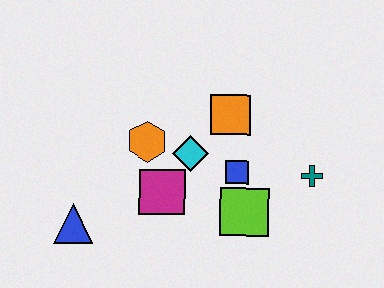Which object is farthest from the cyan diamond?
The blue triangle is farthest from the cyan diamond.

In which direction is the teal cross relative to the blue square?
The teal cross is to the right of the blue square.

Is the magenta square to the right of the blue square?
No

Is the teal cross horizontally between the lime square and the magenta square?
No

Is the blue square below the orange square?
Yes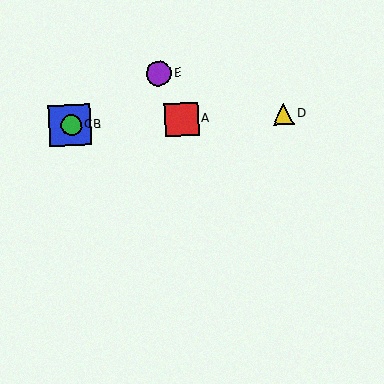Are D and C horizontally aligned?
Yes, both are at y≈114.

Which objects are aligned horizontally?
Objects A, B, C, D are aligned horizontally.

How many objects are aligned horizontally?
4 objects (A, B, C, D) are aligned horizontally.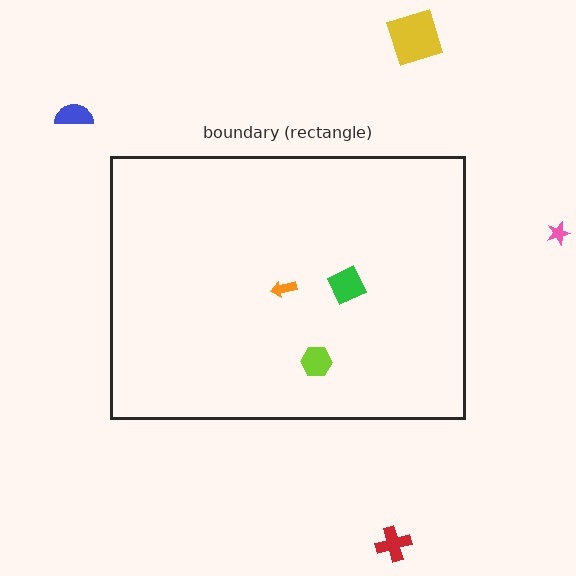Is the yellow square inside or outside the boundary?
Outside.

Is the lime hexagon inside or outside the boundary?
Inside.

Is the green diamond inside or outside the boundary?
Inside.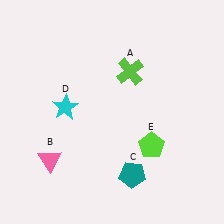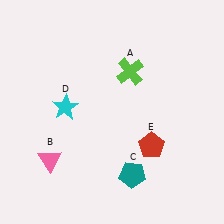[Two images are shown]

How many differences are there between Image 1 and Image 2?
There is 1 difference between the two images.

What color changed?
The pentagon (E) changed from lime in Image 1 to red in Image 2.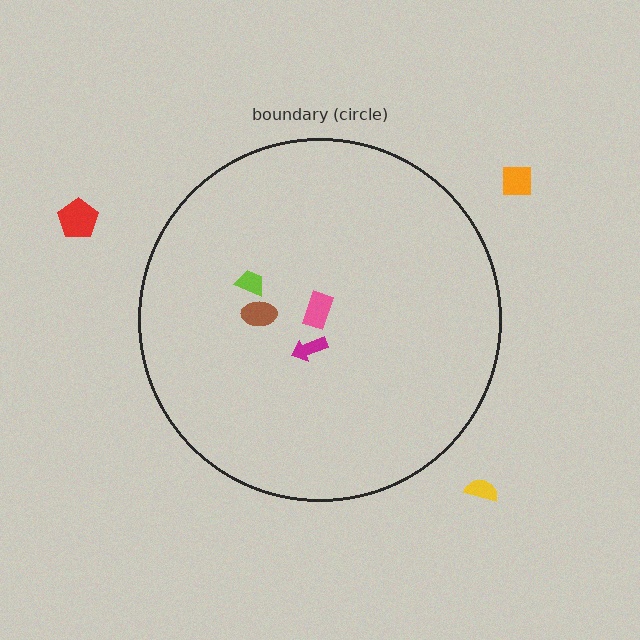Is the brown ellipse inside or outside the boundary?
Inside.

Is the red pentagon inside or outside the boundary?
Outside.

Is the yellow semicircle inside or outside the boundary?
Outside.